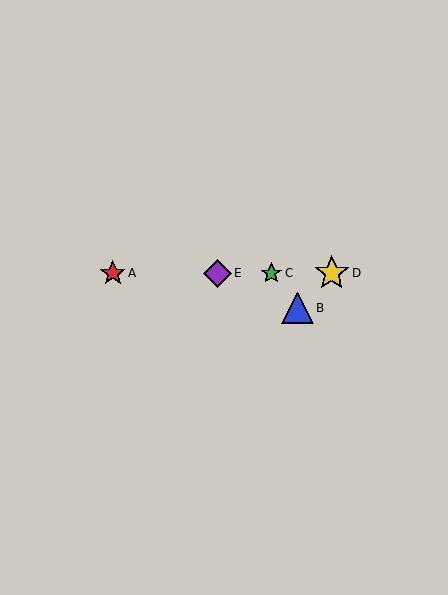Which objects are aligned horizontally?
Objects A, C, D, E are aligned horizontally.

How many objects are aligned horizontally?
4 objects (A, C, D, E) are aligned horizontally.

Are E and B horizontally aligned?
No, E is at y≈273 and B is at y≈308.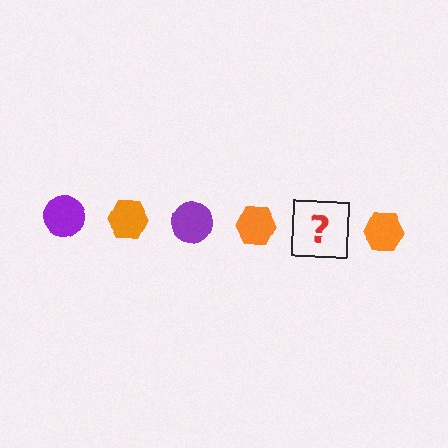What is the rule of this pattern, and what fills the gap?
The rule is that the pattern alternates between purple circle and orange hexagon. The gap should be filled with a purple circle.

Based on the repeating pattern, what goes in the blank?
The blank should be a purple circle.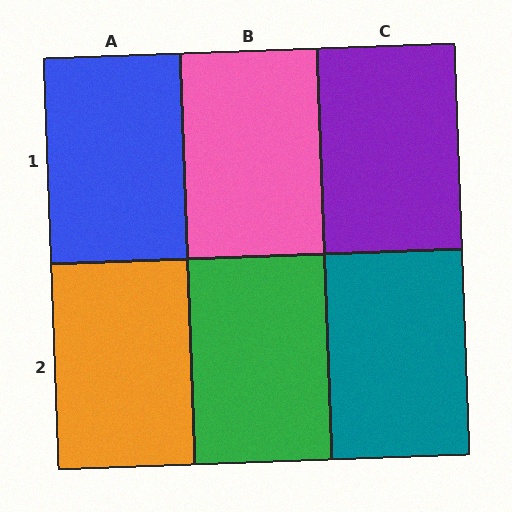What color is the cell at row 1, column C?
Purple.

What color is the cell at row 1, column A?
Blue.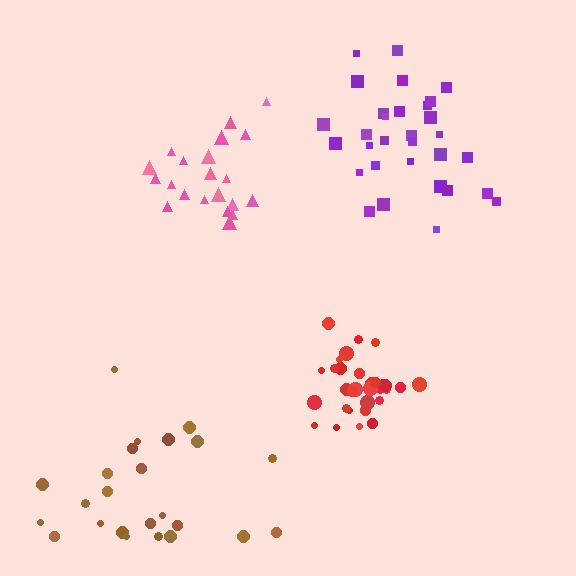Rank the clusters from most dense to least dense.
red, pink, purple, brown.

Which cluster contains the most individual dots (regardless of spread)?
Red (31).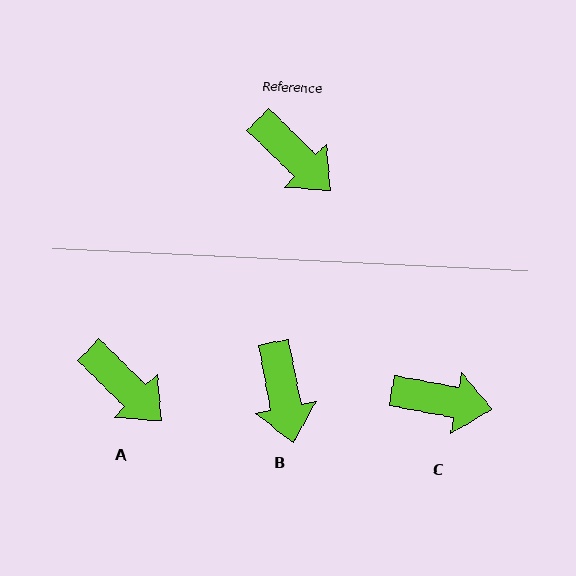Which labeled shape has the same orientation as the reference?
A.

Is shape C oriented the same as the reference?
No, it is off by about 34 degrees.